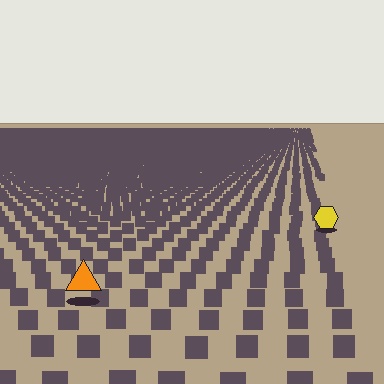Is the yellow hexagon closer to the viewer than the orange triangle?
No. The orange triangle is closer — you can tell from the texture gradient: the ground texture is coarser near it.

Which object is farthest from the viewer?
The yellow hexagon is farthest from the viewer. It appears smaller and the ground texture around it is denser.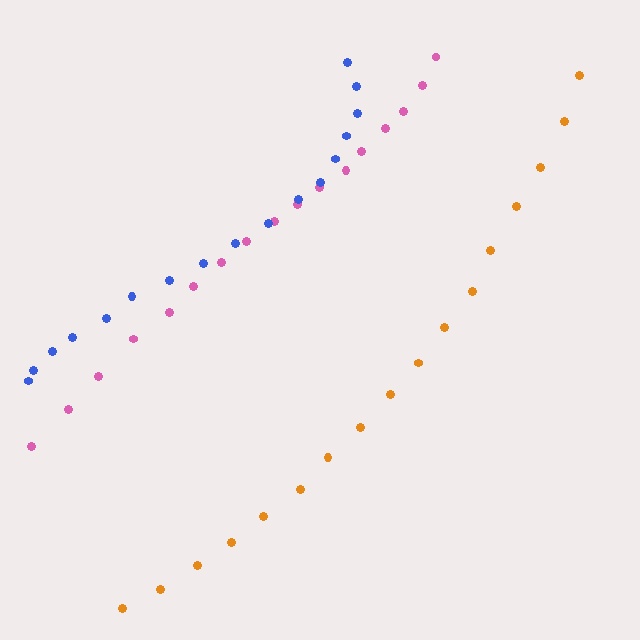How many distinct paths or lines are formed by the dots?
There are 3 distinct paths.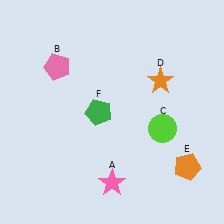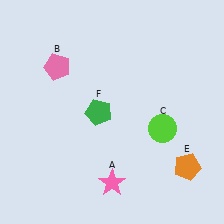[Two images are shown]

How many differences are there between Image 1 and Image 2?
There is 1 difference between the two images.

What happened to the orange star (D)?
The orange star (D) was removed in Image 2. It was in the top-right area of Image 1.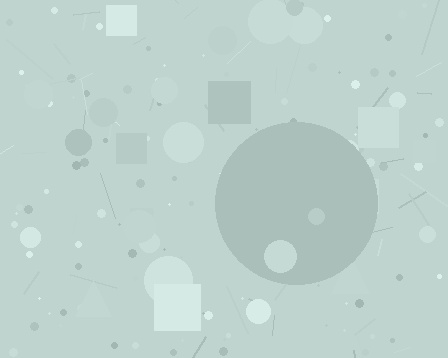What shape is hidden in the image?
A circle is hidden in the image.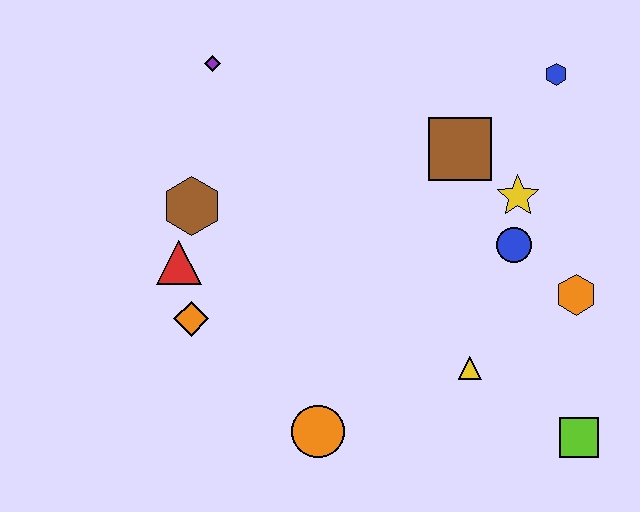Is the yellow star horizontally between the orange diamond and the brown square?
No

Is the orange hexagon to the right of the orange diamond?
Yes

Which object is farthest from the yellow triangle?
The purple diamond is farthest from the yellow triangle.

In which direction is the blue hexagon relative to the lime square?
The blue hexagon is above the lime square.